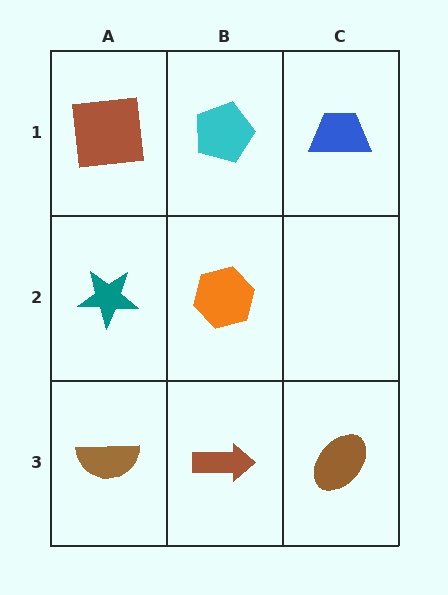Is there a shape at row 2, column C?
No, that cell is empty.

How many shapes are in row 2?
2 shapes.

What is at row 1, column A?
A brown square.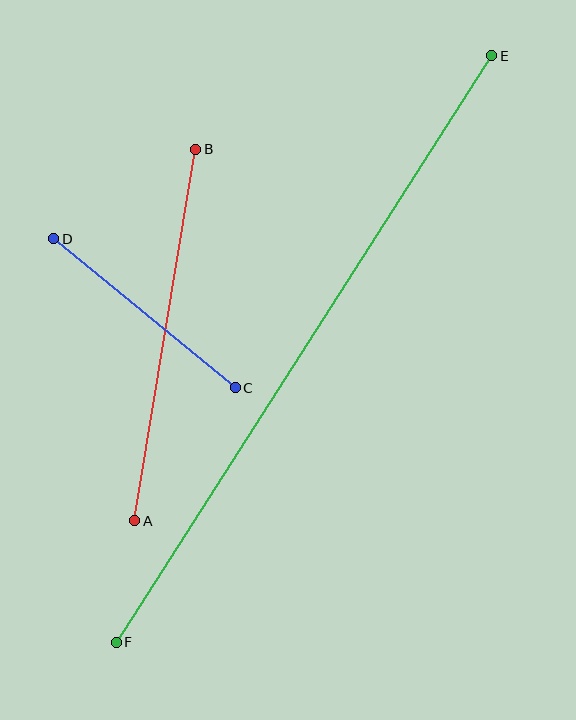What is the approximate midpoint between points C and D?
The midpoint is at approximately (144, 313) pixels.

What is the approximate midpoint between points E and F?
The midpoint is at approximately (304, 349) pixels.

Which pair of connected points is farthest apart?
Points E and F are farthest apart.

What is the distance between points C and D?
The distance is approximately 235 pixels.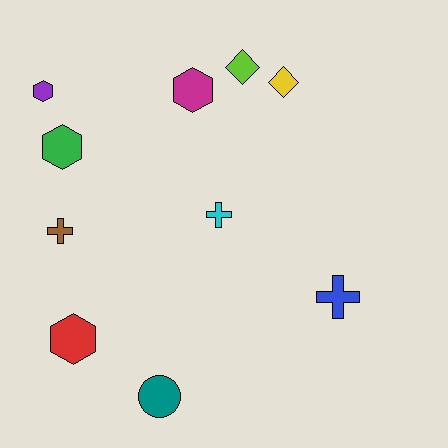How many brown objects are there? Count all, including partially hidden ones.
There is 1 brown object.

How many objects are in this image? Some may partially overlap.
There are 10 objects.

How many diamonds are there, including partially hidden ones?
There are 2 diamonds.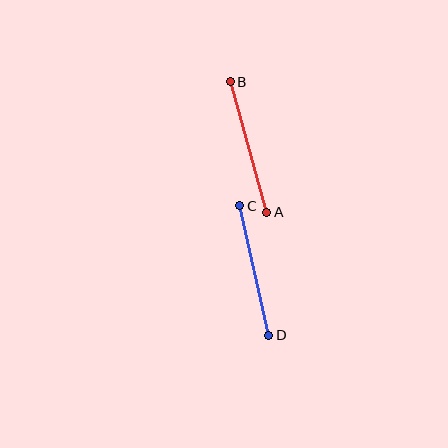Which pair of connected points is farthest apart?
Points A and B are farthest apart.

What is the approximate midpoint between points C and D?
The midpoint is at approximately (254, 270) pixels.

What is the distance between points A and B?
The distance is approximately 135 pixels.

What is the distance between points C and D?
The distance is approximately 133 pixels.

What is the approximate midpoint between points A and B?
The midpoint is at approximately (249, 147) pixels.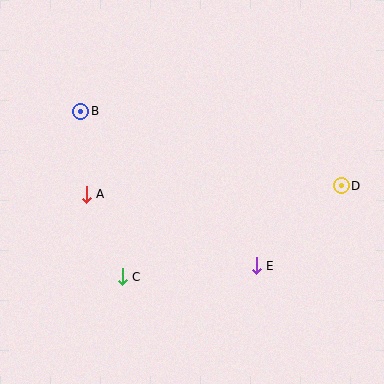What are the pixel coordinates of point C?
Point C is at (122, 277).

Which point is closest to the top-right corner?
Point D is closest to the top-right corner.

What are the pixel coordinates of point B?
Point B is at (81, 111).